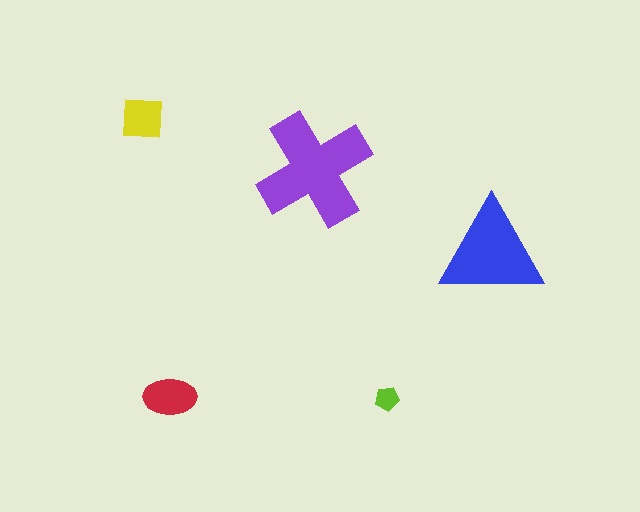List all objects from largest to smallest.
The purple cross, the blue triangle, the red ellipse, the yellow square, the lime pentagon.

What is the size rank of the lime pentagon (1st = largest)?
5th.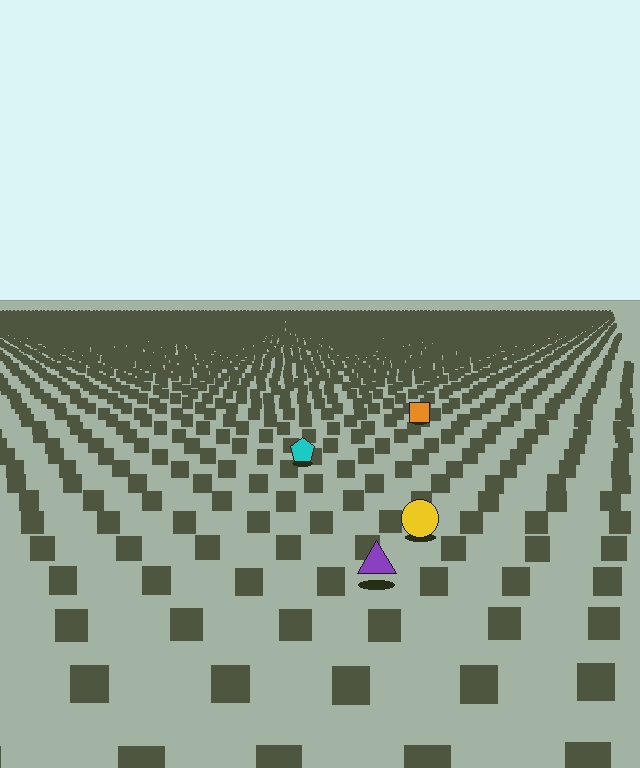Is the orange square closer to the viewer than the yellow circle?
No. The yellow circle is closer — you can tell from the texture gradient: the ground texture is coarser near it.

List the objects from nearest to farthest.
From nearest to farthest: the purple triangle, the yellow circle, the cyan pentagon, the orange square.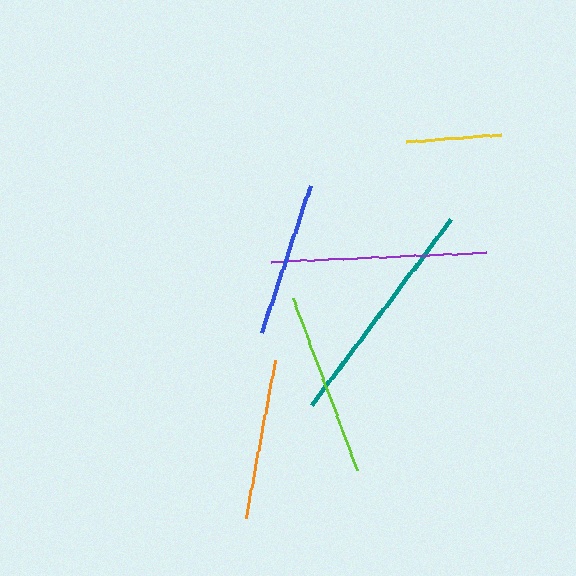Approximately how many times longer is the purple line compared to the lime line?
The purple line is approximately 1.2 times the length of the lime line.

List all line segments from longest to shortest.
From longest to shortest: teal, purple, lime, orange, blue, yellow.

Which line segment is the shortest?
The yellow line is the shortest at approximately 95 pixels.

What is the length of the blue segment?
The blue segment is approximately 157 pixels long.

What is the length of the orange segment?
The orange segment is approximately 161 pixels long.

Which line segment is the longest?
The teal line is the longest at approximately 231 pixels.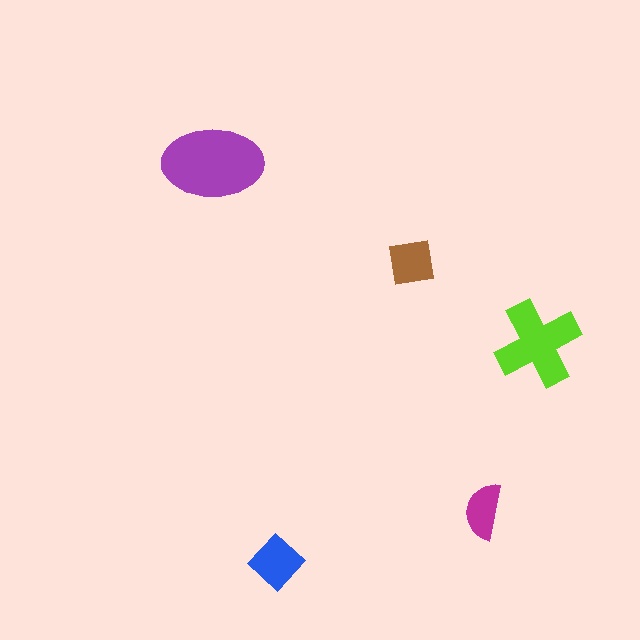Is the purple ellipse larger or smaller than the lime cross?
Larger.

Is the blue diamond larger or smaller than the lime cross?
Smaller.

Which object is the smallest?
The magenta semicircle.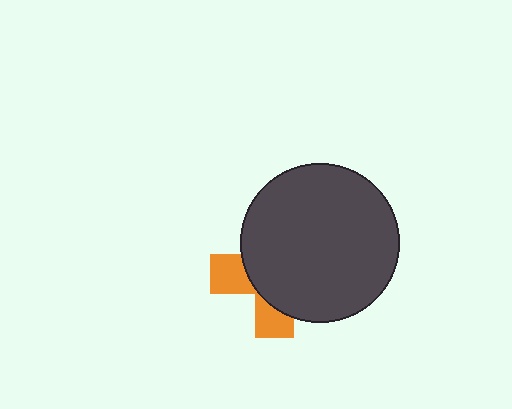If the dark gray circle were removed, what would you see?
You would see the complete orange cross.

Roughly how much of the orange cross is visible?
A small part of it is visible (roughly 31%).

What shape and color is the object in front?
The object in front is a dark gray circle.